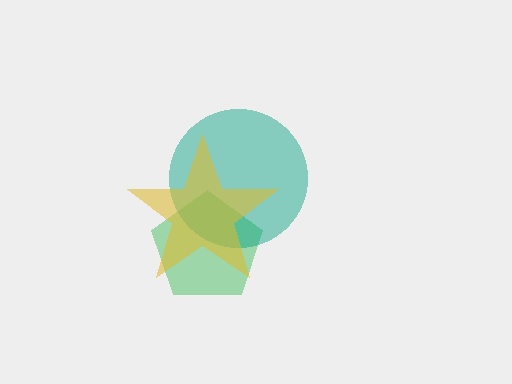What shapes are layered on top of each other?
The layered shapes are: a green pentagon, a teal circle, a yellow star.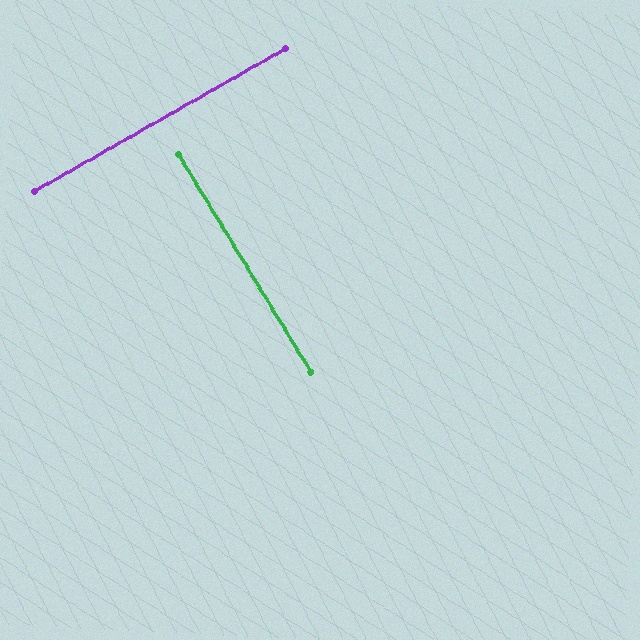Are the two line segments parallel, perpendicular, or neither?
Perpendicular — they meet at approximately 88°.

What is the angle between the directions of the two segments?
Approximately 88 degrees.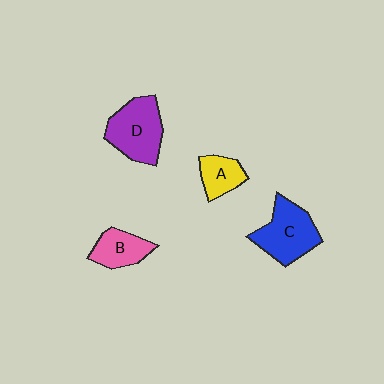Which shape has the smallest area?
Shape A (yellow).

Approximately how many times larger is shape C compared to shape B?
Approximately 1.6 times.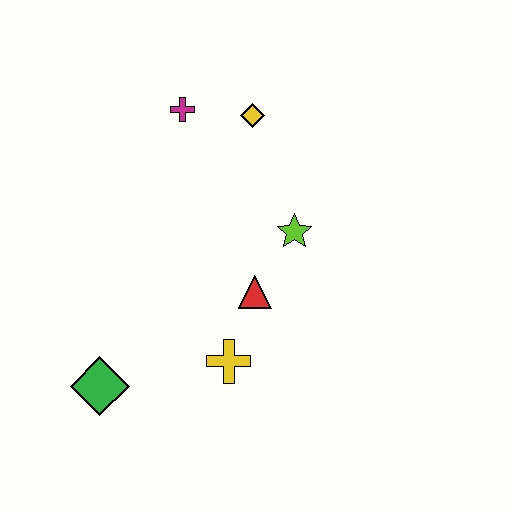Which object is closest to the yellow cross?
The red triangle is closest to the yellow cross.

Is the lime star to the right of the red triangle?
Yes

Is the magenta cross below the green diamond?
No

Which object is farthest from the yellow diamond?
The green diamond is farthest from the yellow diamond.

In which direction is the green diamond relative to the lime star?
The green diamond is to the left of the lime star.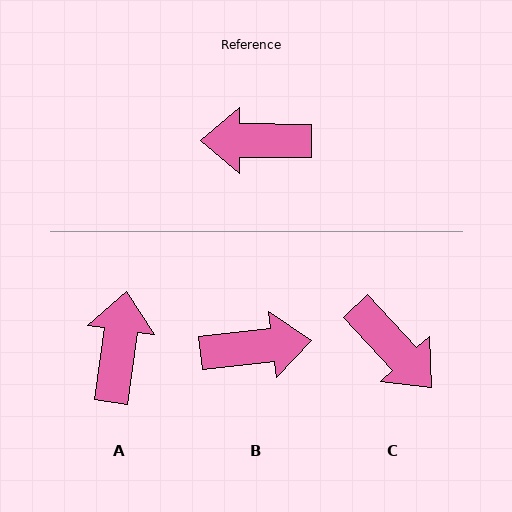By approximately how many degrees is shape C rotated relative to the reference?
Approximately 134 degrees counter-clockwise.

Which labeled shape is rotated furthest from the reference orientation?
B, about 173 degrees away.